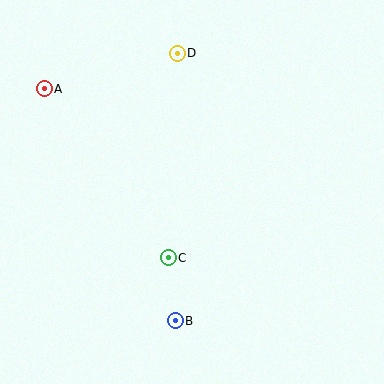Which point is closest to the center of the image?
Point C at (168, 258) is closest to the center.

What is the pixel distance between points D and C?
The distance between D and C is 205 pixels.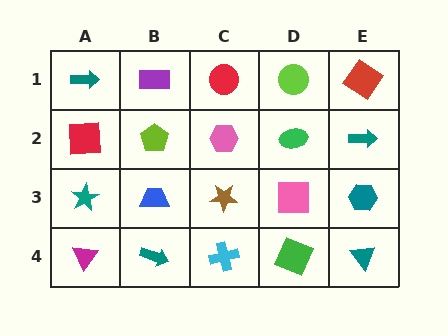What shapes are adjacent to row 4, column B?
A blue trapezoid (row 3, column B), a magenta triangle (row 4, column A), a cyan cross (row 4, column C).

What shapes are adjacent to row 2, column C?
A red circle (row 1, column C), a brown star (row 3, column C), a lime pentagon (row 2, column B), a green ellipse (row 2, column D).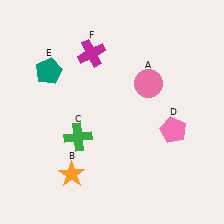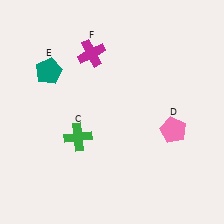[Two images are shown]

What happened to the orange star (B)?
The orange star (B) was removed in Image 2. It was in the bottom-left area of Image 1.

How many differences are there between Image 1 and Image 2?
There are 2 differences between the two images.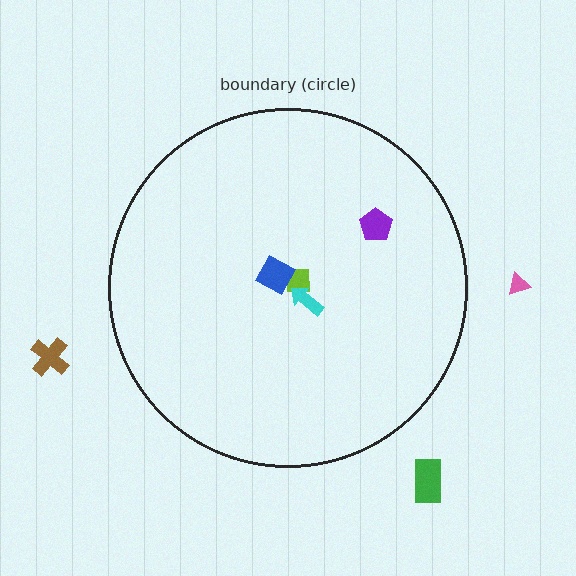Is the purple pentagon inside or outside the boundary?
Inside.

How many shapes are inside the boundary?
4 inside, 3 outside.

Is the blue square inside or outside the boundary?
Inside.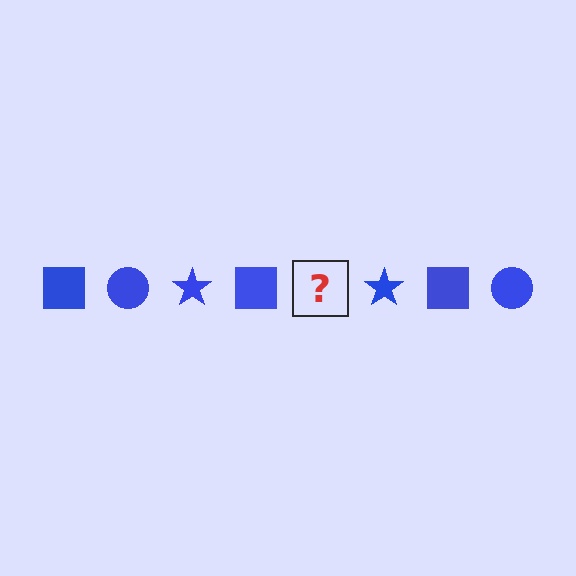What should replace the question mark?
The question mark should be replaced with a blue circle.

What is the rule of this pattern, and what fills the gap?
The rule is that the pattern cycles through square, circle, star shapes in blue. The gap should be filled with a blue circle.